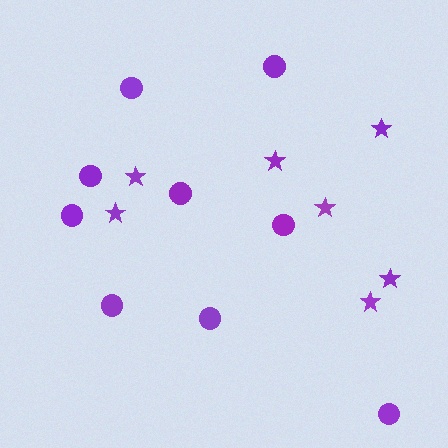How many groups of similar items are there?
There are 2 groups: one group of stars (7) and one group of circles (9).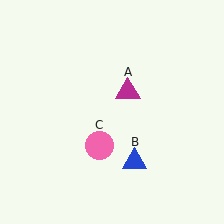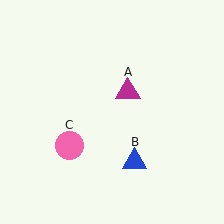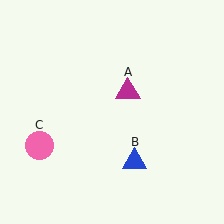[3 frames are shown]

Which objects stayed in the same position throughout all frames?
Magenta triangle (object A) and blue triangle (object B) remained stationary.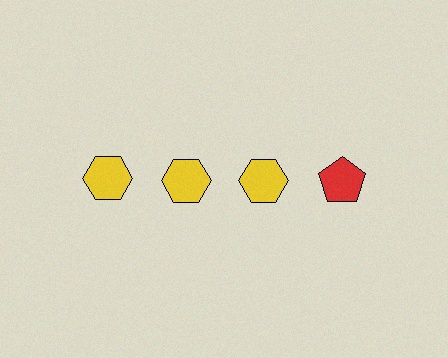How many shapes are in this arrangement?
There are 4 shapes arranged in a grid pattern.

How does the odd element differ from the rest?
It differs in both color (red instead of yellow) and shape (pentagon instead of hexagon).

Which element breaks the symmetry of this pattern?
The red pentagon in the top row, second from right column breaks the symmetry. All other shapes are yellow hexagons.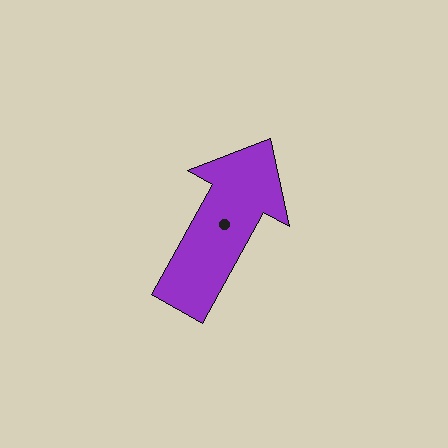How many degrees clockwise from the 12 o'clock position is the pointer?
Approximately 29 degrees.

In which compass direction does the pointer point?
Northeast.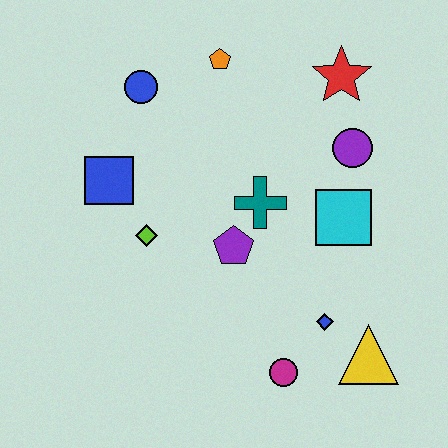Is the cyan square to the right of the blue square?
Yes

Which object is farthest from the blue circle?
The yellow triangle is farthest from the blue circle.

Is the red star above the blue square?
Yes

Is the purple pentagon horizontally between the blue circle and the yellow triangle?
Yes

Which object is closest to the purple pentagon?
The teal cross is closest to the purple pentagon.